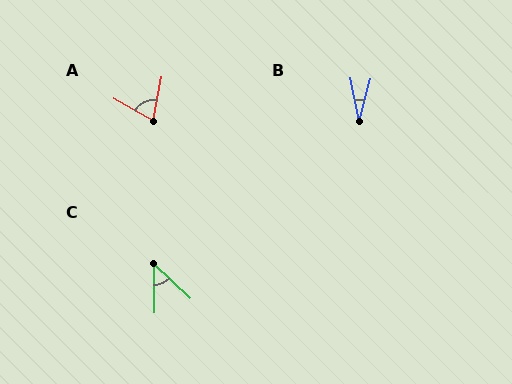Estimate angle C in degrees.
Approximately 46 degrees.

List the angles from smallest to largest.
B (27°), C (46°), A (72°).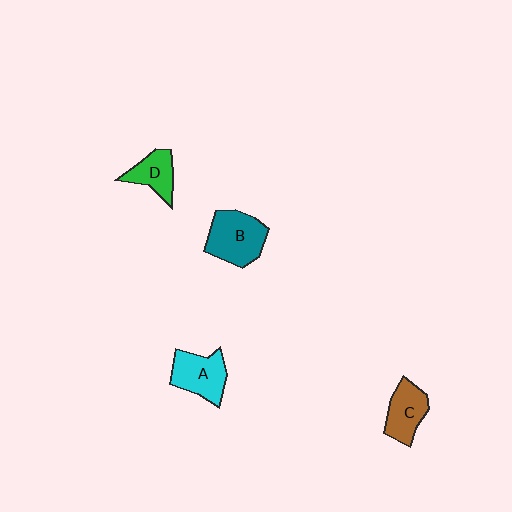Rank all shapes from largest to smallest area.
From largest to smallest: B (teal), A (cyan), C (brown), D (green).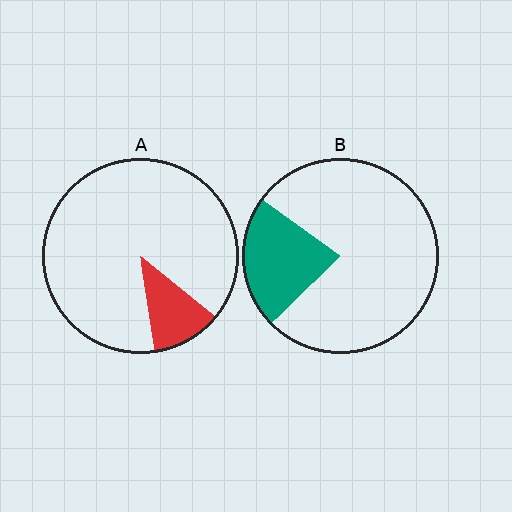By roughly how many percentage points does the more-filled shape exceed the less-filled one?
By roughly 10 percentage points (B over A).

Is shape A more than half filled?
No.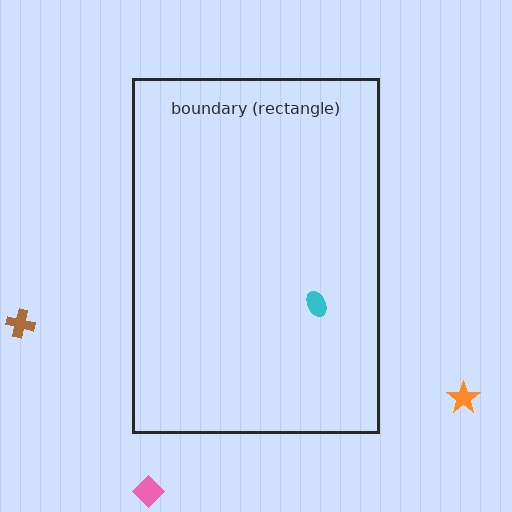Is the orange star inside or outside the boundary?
Outside.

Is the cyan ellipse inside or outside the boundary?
Inside.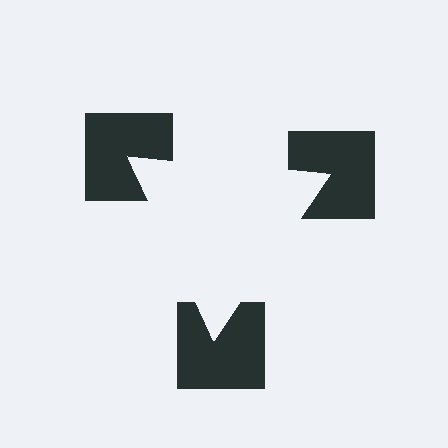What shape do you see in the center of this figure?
An illusory triangle — its edges are inferred from the aligned wedge cuts in the notched squares, not physically drawn.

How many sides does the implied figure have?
3 sides.